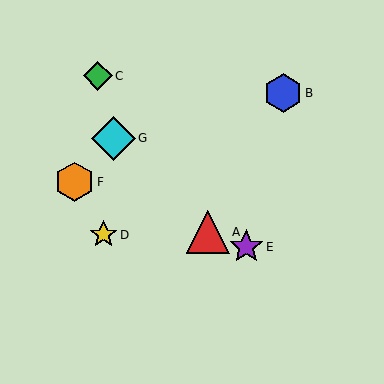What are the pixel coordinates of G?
Object G is at (113, 138).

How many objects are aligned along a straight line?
3 objects (A, E, F) are aligned along a straight line.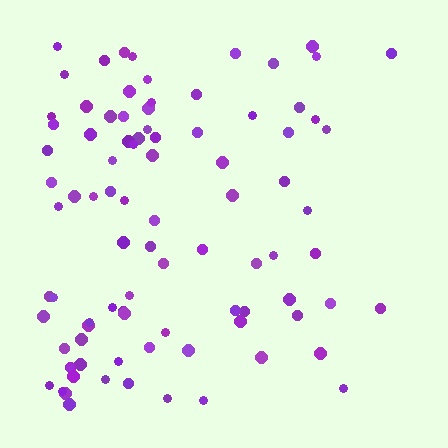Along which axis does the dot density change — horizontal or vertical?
Horizontal.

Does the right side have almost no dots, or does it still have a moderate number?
Still a moderate number, just noticeably fewer than the left.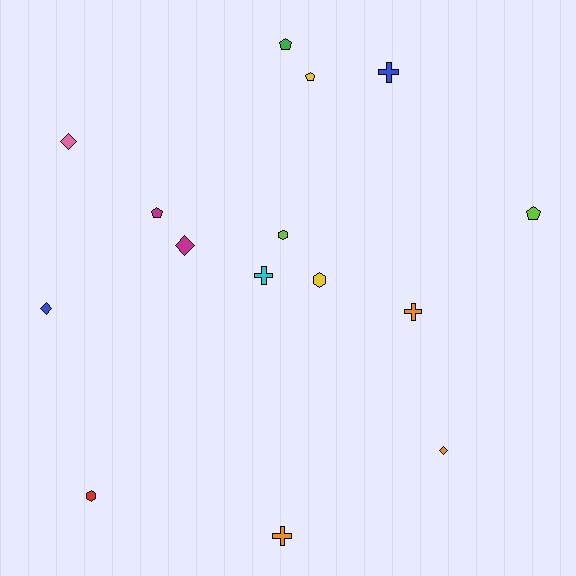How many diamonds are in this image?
There are 4 diamonds.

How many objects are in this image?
There are 15 objects.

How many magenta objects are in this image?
There are 2 magenta objects.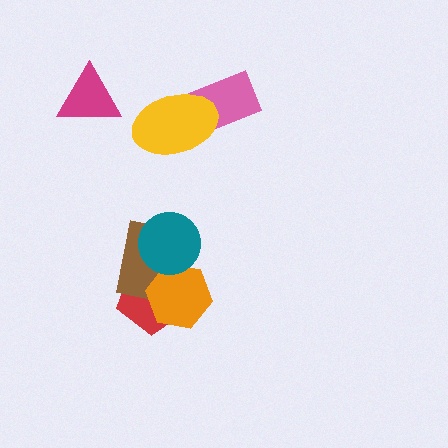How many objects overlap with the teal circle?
3 objects overlap with the teal circle.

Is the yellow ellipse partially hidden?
No, no other shape covers it.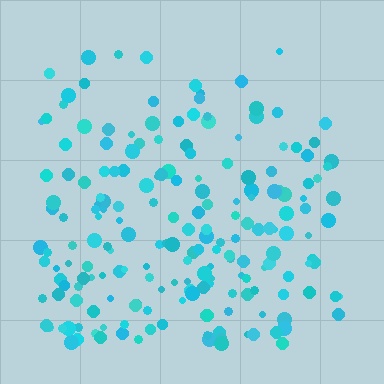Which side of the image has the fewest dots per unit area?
The top.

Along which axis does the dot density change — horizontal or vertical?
Vertical.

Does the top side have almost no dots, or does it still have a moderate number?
Still a moderate number, just noticeably fewer than the bottom.